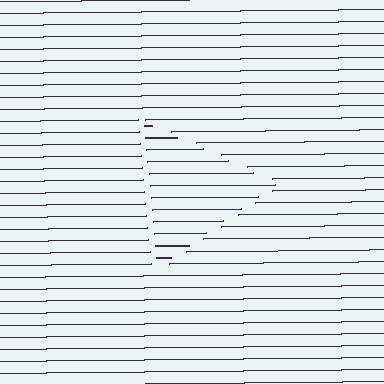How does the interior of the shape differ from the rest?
The interior of the shape contains the same grating, shifted by half a period — the contour is defined by the phase discontinuity where line-ends from the inner and outer gratings abut.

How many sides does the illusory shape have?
3 sides — the line-ends trace a triangle.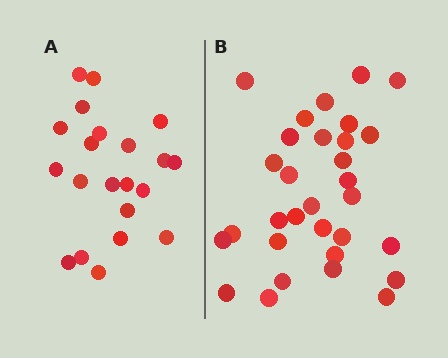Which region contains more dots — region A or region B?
Region B (the right region) has more dots.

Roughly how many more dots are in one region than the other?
Region B has roughly 10 or so more dots than region A.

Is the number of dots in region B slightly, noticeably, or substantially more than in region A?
Region B has substantially more. The ratio is roughly 1.5 to 1.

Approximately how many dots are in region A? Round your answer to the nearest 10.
About 20 dots. (The exact count is 21, which rounds to 20.)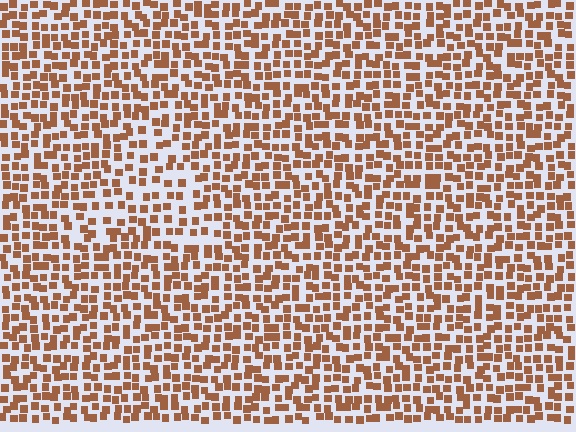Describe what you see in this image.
The image contains small brown elements arranged at two different densities. A triangle-shaped region is visible where the elements are less densely packed than the surrounding area.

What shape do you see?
I see a triangle.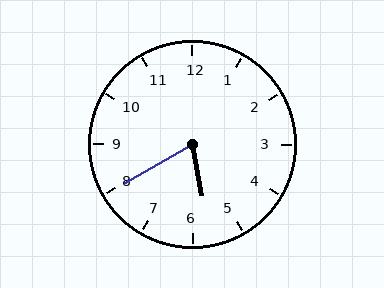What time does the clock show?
5:40.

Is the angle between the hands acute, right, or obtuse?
It is acute.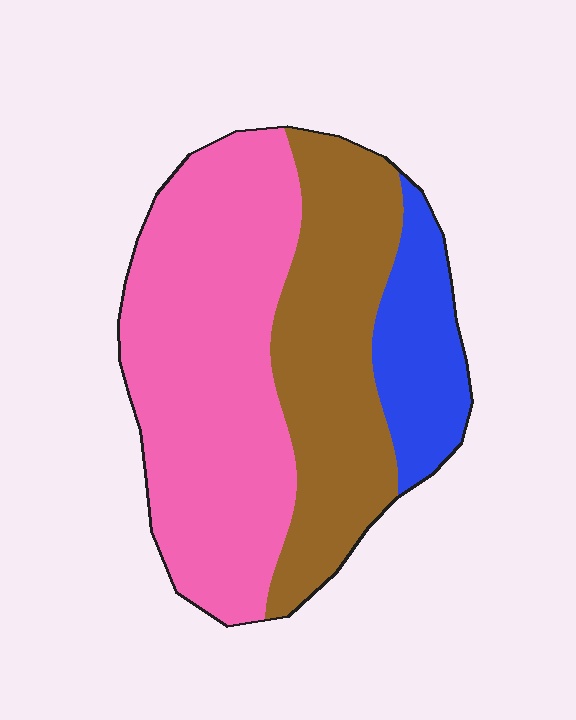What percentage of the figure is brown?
Brown takes up about one third (1/3) of the figure.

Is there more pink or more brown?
Pink.